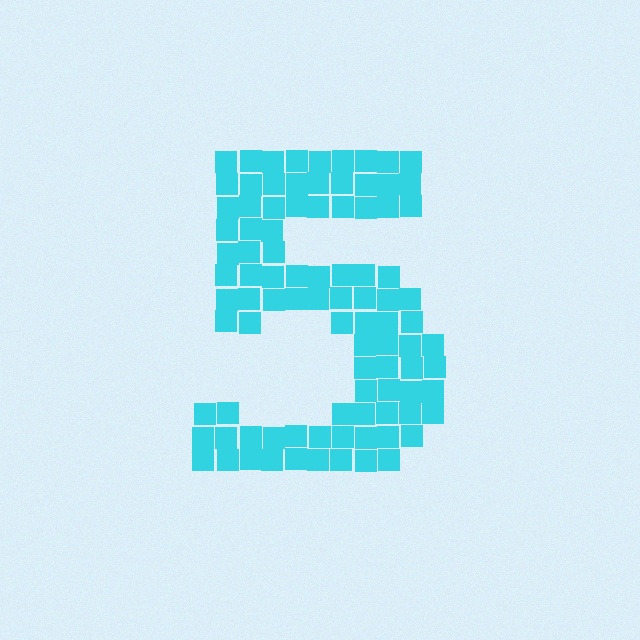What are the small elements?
The small elements are squares.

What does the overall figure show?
The overall figure shows the digit 5.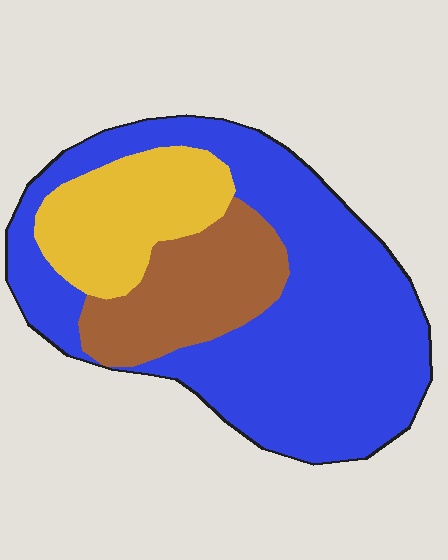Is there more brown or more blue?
Blue.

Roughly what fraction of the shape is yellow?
Yellow takes up about one fifth (1/5) of the shape.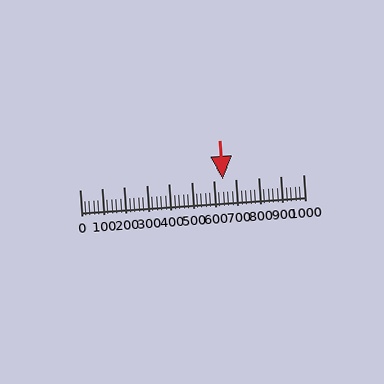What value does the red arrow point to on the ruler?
The red arrow points to approximately 640.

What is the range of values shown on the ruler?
The ruler shows values from 0 to 1000.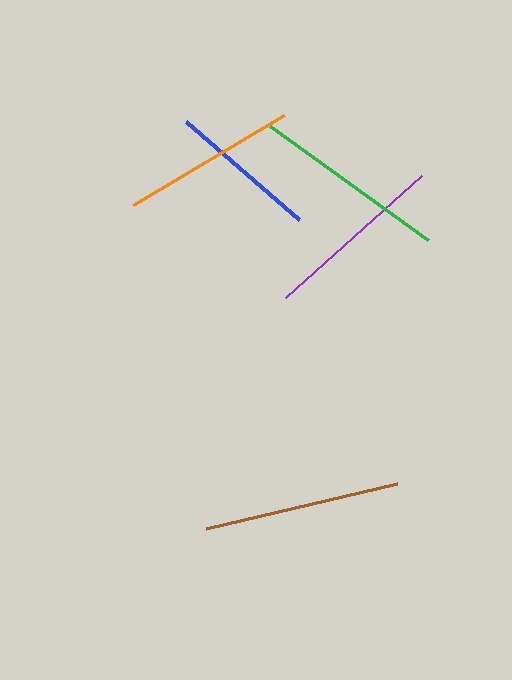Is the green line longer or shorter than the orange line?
The green line is longer than the orange line.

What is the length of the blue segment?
The blue segment is approximately 150 pixels long.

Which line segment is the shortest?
The blue line is the shortest at approximately 150 pixels.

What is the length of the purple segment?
The purple segment is approximately 183 pixels long.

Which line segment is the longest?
The brown line is the longest at approximately 196 pixels.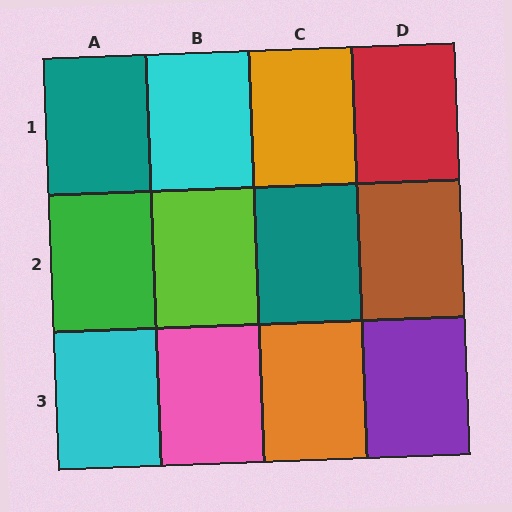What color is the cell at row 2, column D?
Brown.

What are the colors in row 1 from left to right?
Teal, cyan, orange, red.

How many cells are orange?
2 cells are orange.